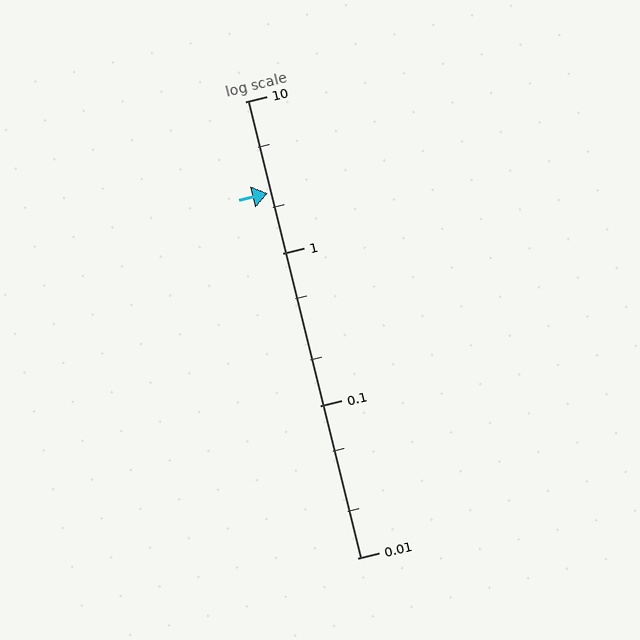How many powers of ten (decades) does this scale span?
The scale spans 3 decades, from 0.01 to 10.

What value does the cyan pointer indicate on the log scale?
The pointer indicates approximately 2.5.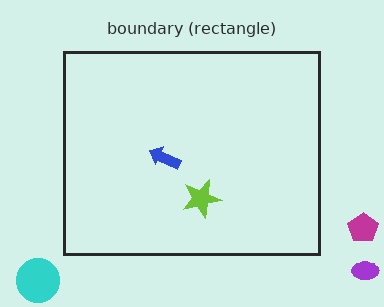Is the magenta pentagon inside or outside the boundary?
Outside.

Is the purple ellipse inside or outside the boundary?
Outside.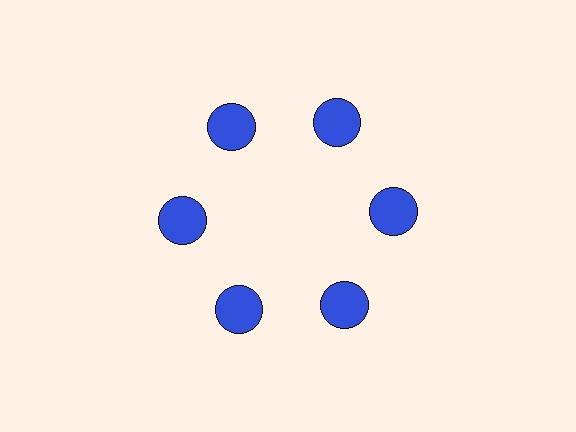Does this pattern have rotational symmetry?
Yes, this pattern has 6-fold rotational symmetry. It looks the same after rotating 60 degrees around the center.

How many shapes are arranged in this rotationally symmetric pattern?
There are 6 shapes, arranged in 6 groups of 1.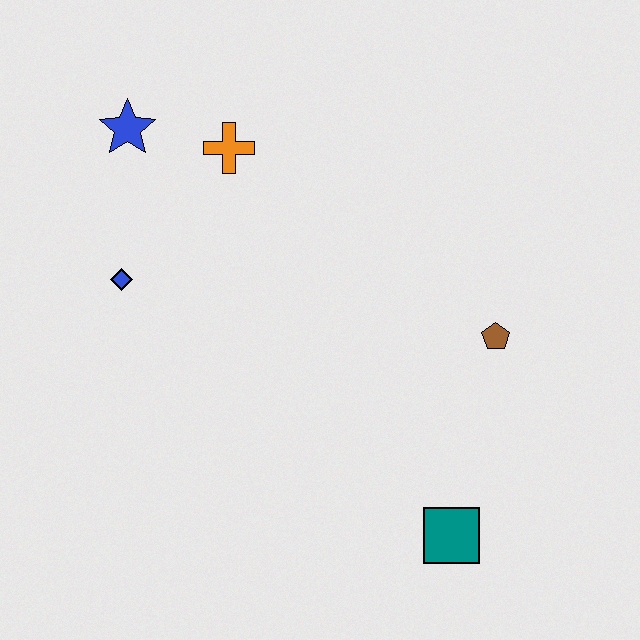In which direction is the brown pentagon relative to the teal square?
The brown pentagon is above the teal square.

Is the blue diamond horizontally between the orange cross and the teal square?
No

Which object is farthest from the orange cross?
The teal square is farthest from the orange cross.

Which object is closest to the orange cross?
The blue star is closest to the orange cross.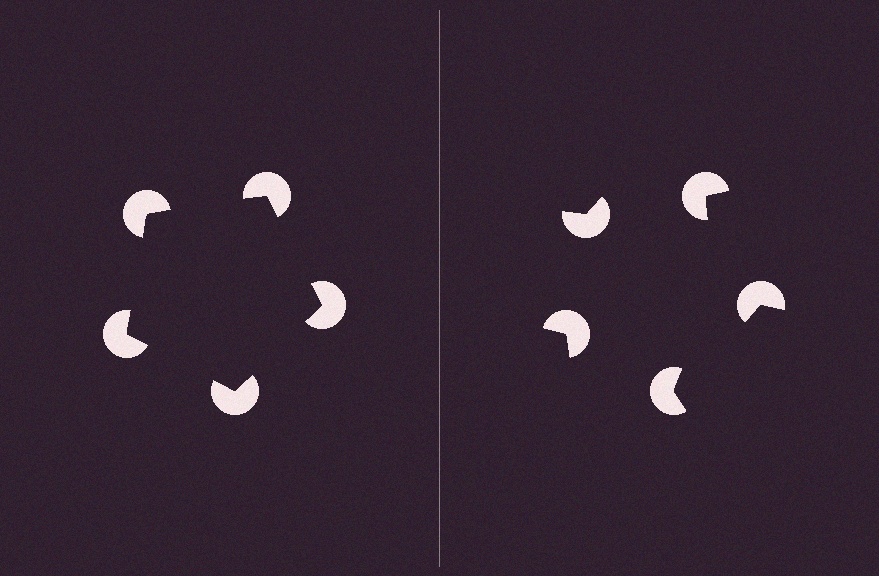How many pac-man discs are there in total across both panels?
10 — 5 on each side.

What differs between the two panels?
The pac-man discs are positioned identically on both sides; only the wedge orientations differ. On the left they align to a pentagon; on the right they are misaligned.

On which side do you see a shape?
An illusory pentagon appears on the left side. On the right side the wedge cuts are rotated, so no coherent shape forms.